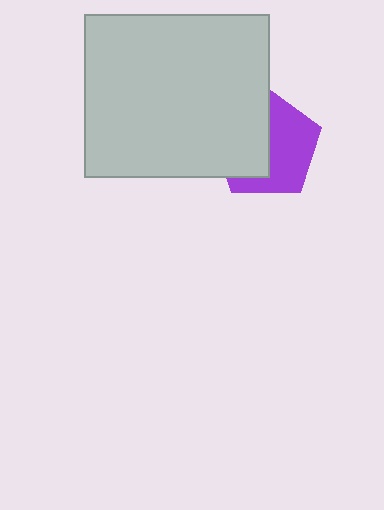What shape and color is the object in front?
The object in front is a light gray rectangle.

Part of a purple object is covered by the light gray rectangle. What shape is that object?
It is a pentagon.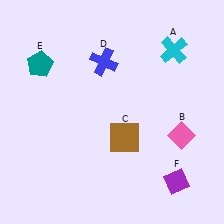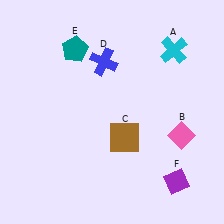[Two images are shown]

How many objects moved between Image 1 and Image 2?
1 object moved between the two images.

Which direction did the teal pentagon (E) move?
The teal pentagon (E) moved right.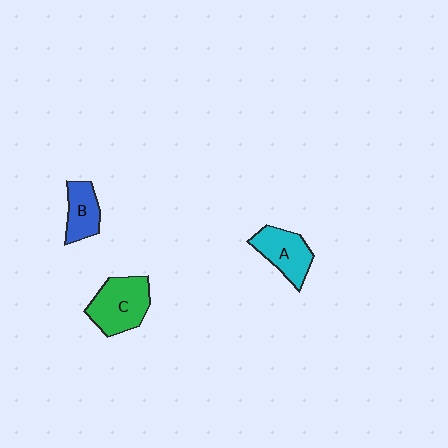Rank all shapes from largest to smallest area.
From largest to smallest: C (green), A (cyan), B (blue).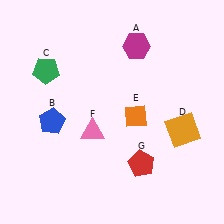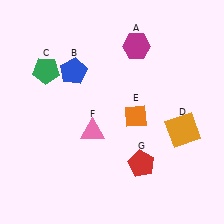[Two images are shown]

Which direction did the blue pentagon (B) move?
The blue pentagon (B) moved up.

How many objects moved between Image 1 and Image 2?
1 object moved between the two images.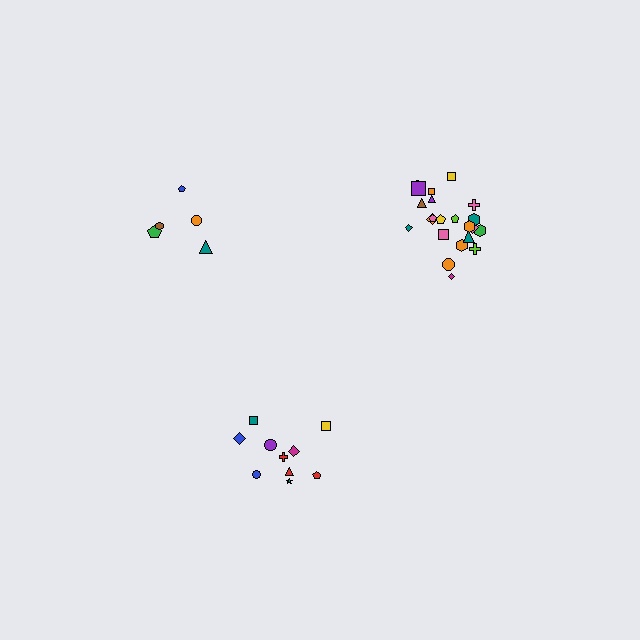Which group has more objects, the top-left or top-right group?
The top-right group.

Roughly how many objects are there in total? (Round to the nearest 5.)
Roughly 35 objects in total.